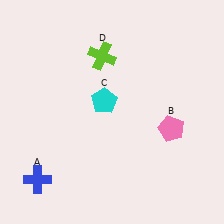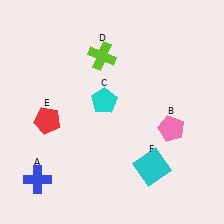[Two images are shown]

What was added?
A red pentagon (E), a cyan square (F) were added in Image 2.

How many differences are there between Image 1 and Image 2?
There are 2 differences between the two images.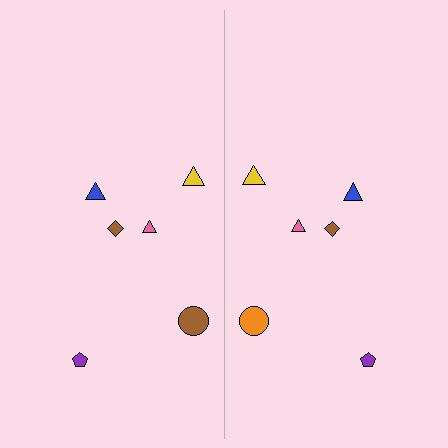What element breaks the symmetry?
The orange circle on the right side breaks the symmetry — its mirror counterpart is brown.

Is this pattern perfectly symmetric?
No, the pattern is not perfectly symmetric. The orange circle on the right side breaks the symmetry — its mirror counterpart is brown.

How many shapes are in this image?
There are 12 shapes in this image.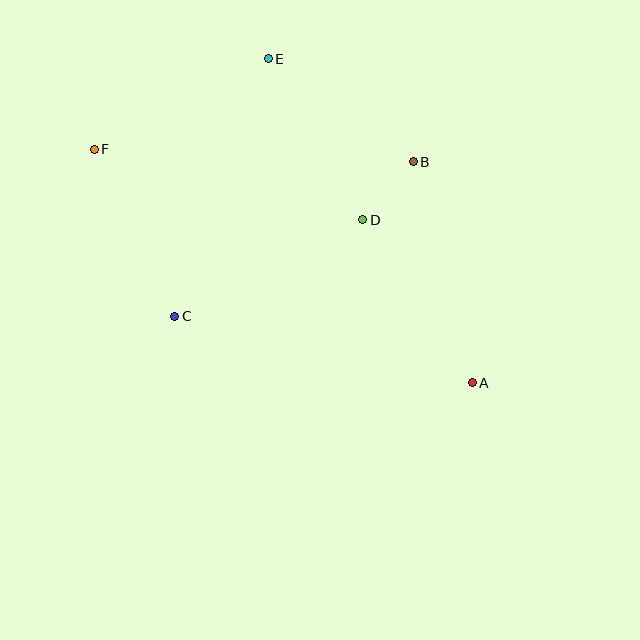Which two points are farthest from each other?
Points A and F are farthest from each other.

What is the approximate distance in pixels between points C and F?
The distance between C and F is approximately 186 pixels.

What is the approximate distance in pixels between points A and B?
The distance between A and B is approximately 229 pixels.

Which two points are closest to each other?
Points B and D are closest to each other.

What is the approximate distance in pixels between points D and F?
The distance between D and F is approximately 278 pixels.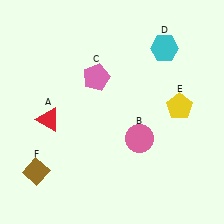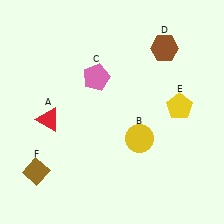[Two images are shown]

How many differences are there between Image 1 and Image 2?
There are 2 differences between the two images.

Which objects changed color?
B changed from pink to yellow. D changed from cyan to brown.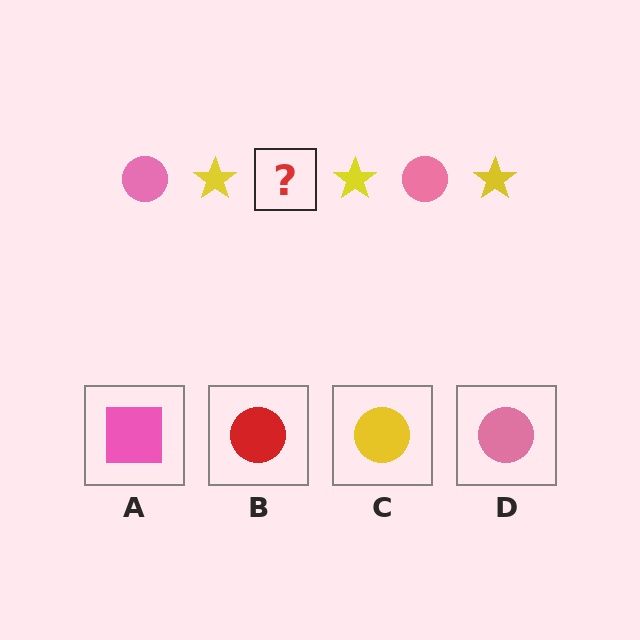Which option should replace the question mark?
Option D.